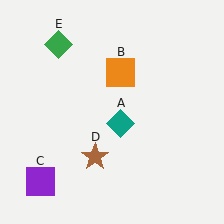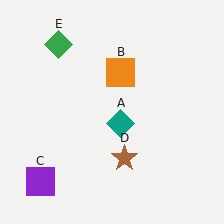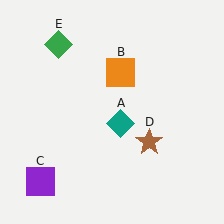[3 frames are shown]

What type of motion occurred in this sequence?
The brown star (object D) rotated counterclockwise around the center of the scene.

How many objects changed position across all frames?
1 object changed position: brown star (object D).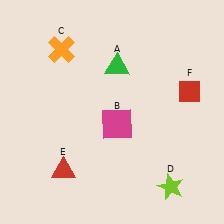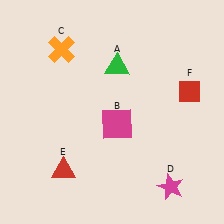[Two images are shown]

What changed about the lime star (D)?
In Image 1, D is lime. In Image 2, it changed to magenta.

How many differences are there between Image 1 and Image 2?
There is 1 difference between the two images.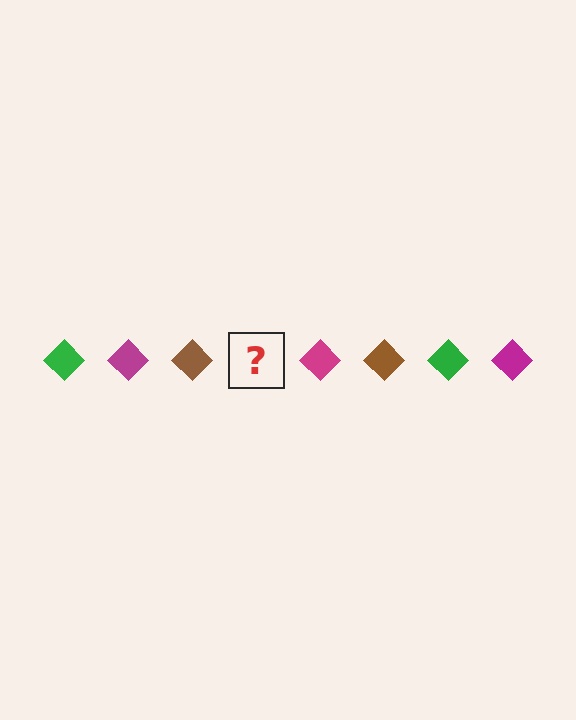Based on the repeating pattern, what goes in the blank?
The blank should be a green diamond.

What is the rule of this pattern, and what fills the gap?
The rule is that the pattern cycles through green, magenta, brown diamonds. The gap should be filled with a green diamond.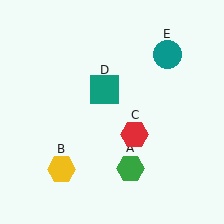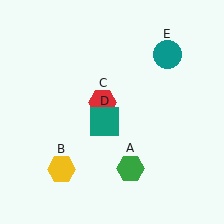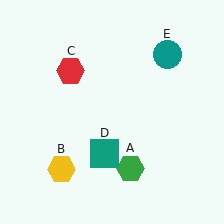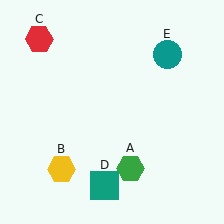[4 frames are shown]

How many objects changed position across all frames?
2 objects changed position: red hexagon (object C), teal square (object D).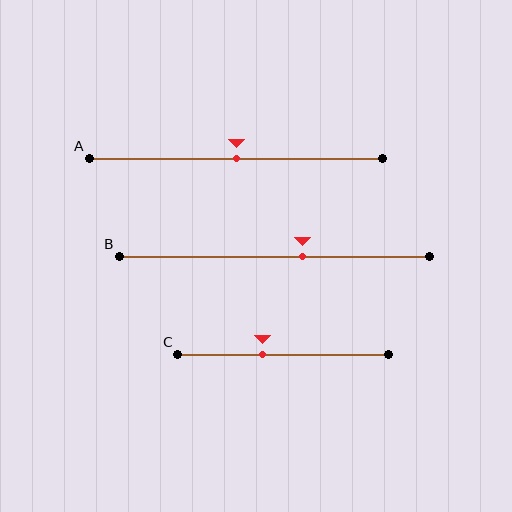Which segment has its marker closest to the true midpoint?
Segment A has its marker closest to the true midpoint.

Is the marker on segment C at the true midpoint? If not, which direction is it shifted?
No, the marker on segment C is shifted to the left by about 10% of the segment length.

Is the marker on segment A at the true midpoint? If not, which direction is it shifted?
Yes, the marker on segment A is at the true midpoint.